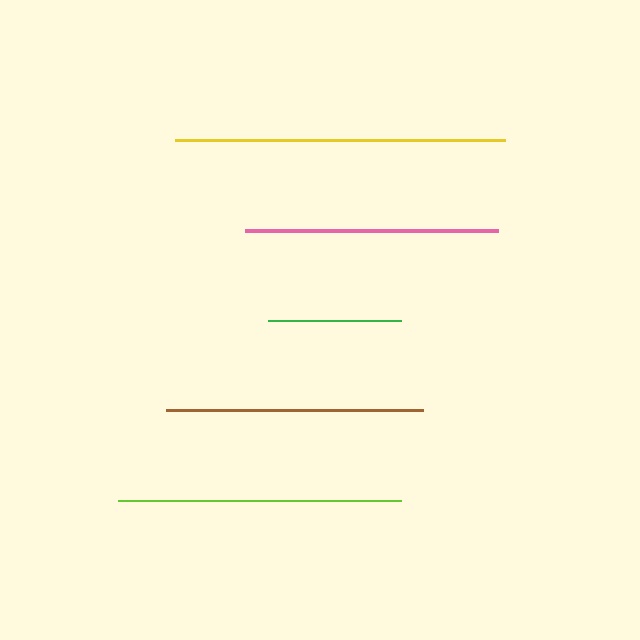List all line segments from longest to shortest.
From longest to shortest: yellow, lime, brown, pink, green.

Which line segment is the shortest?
The green line is the shortest at approximately 133 pixels.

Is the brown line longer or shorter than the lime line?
The lime line is longer than the brown line.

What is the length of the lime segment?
The lime segment is approximately 283 pixels long.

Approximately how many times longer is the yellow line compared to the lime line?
The yellow line is approximately 1.2 times the length of the lime line.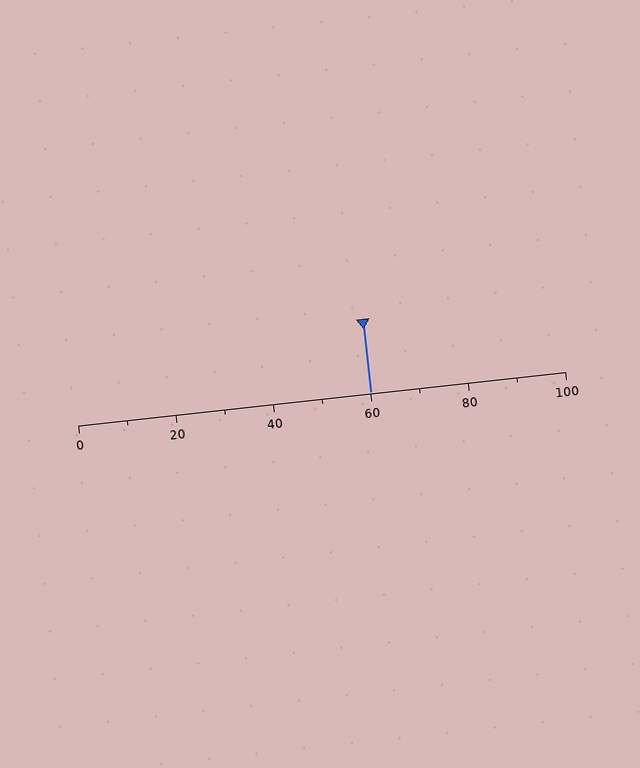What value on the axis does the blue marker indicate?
The marker indicates approximately 60.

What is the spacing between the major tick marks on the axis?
The major ticks are spaced 20 apart.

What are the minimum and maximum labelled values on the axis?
The axis runs from 0 to 100.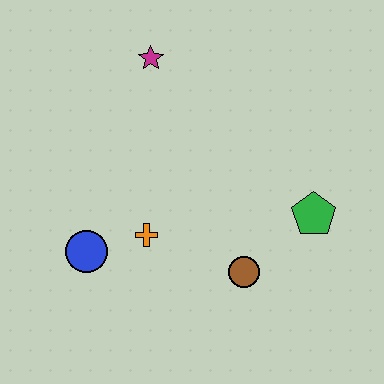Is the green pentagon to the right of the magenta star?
Yes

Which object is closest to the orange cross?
The blue circle is closest to the orange cross.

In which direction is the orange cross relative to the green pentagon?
The orange cross is to the left of the green pentagon.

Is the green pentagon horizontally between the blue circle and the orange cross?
No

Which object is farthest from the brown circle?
The magenta star is farthest from the brown circle.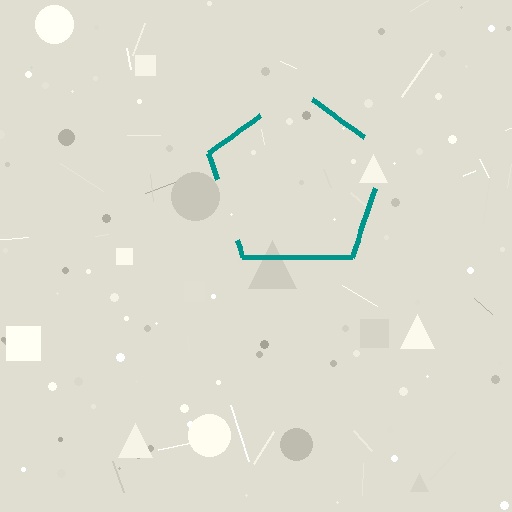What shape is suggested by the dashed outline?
The dashed outline suggests a pentagon.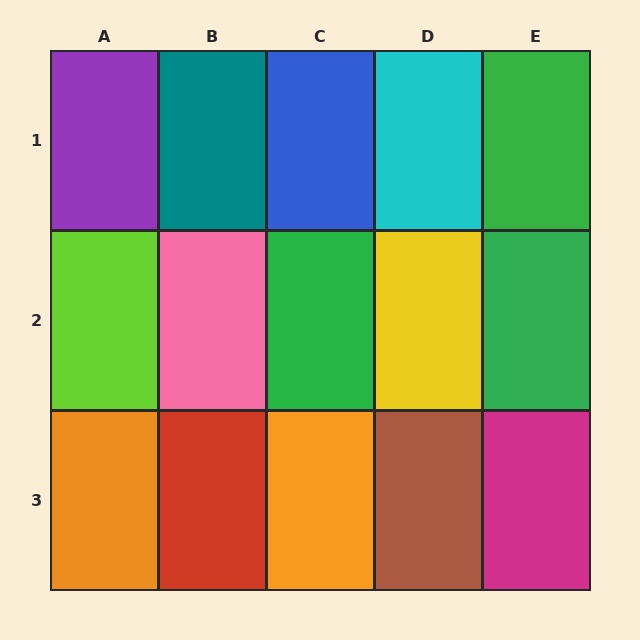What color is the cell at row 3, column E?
Magenta.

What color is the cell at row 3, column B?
Red.